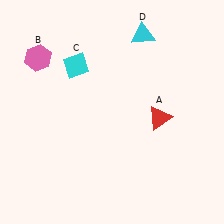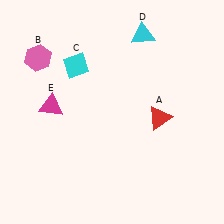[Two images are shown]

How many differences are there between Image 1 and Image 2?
There is 1 difference between the two images.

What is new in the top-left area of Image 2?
A magenta triangle (E) was added in the top-left area of Image 2.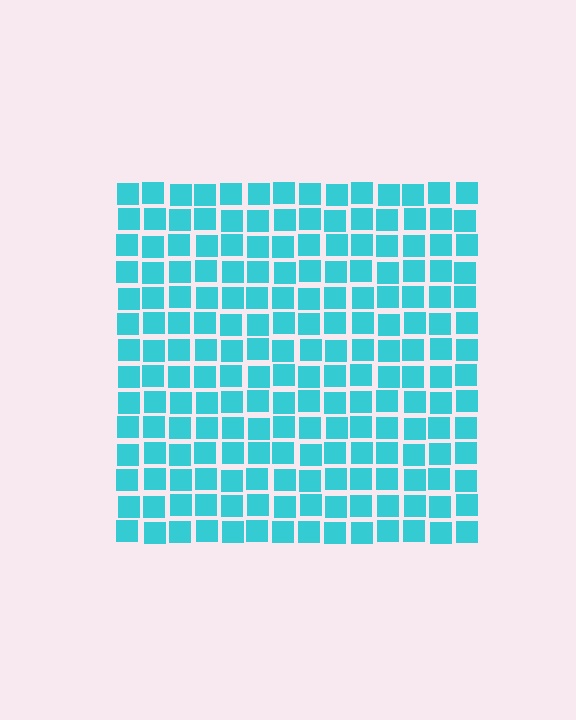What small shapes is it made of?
It is made of small squares.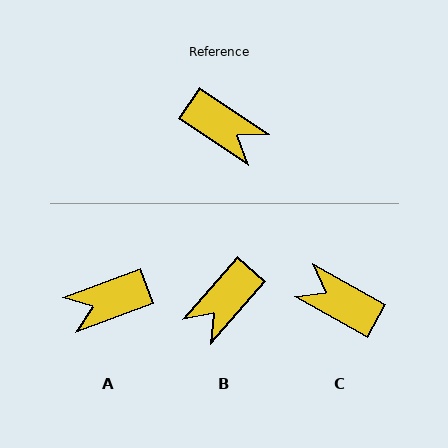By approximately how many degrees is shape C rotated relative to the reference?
Approximately 175 degrees clockwise.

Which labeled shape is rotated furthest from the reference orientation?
C, about 175 degrees away.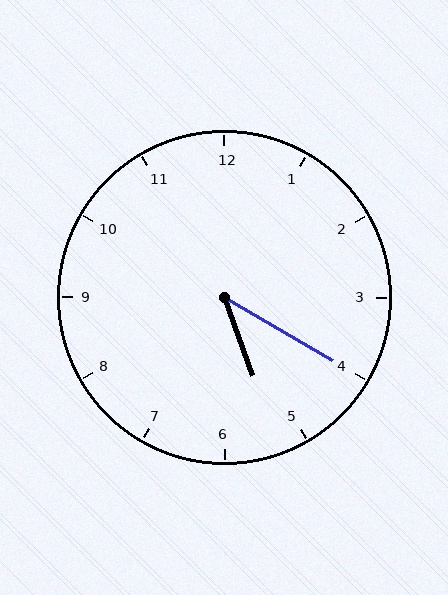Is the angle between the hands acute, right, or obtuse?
It is acute.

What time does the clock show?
5:20.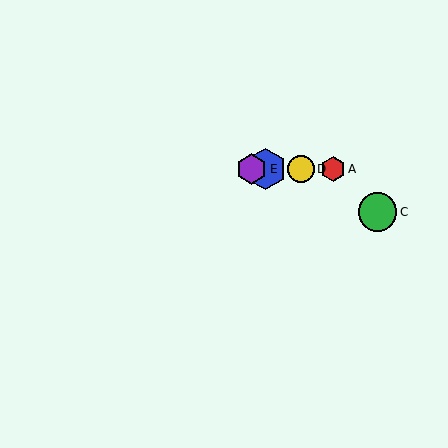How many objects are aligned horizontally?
4 objects (A, B, D, E) are aligned horizontally.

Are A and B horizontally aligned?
Yes, both are at y≈169.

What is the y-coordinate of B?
Object B is at y≈169.